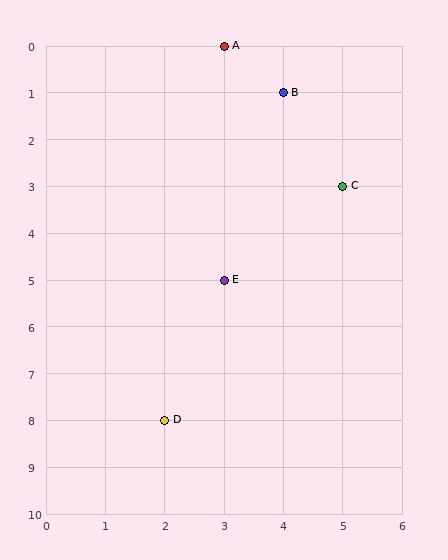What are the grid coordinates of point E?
Point E is at grid coordinates (3, 5).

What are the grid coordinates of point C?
Point C is at grid coordinates (5, 3).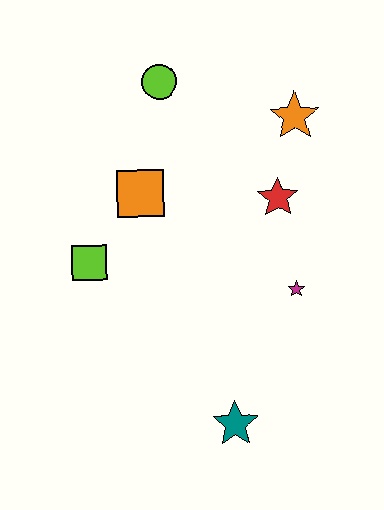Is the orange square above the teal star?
Yes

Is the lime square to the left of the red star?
Yes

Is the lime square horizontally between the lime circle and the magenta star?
No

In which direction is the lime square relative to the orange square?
The lime square is below the orange square.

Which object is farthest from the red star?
The teal star is farthest from the red star.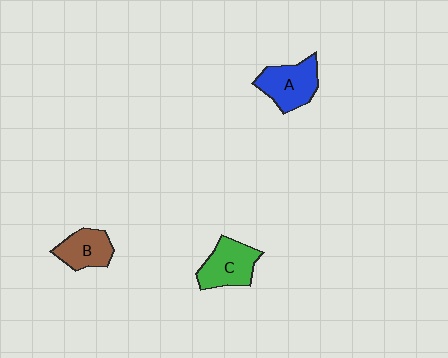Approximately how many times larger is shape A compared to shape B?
Approximately 1.3 times.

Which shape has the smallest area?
Shape B (brown).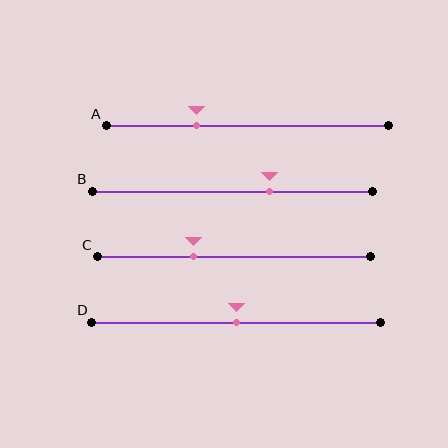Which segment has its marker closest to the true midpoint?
Segment D has its marker closest to the true midpoint.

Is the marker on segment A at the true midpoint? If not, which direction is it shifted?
No, the marker on segment A is shifted to the left by about 18% of the segment length.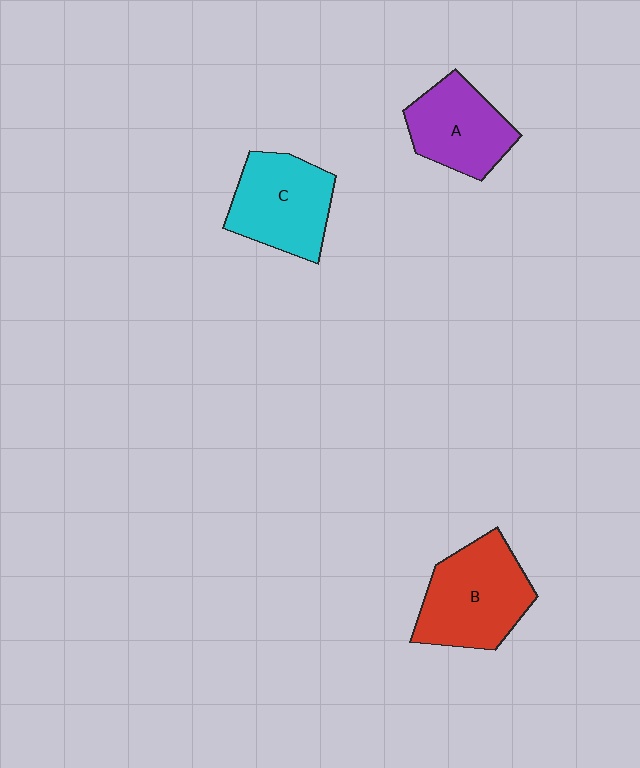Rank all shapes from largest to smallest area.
From largest to smallest: B (red), C (cyan), A (purple).